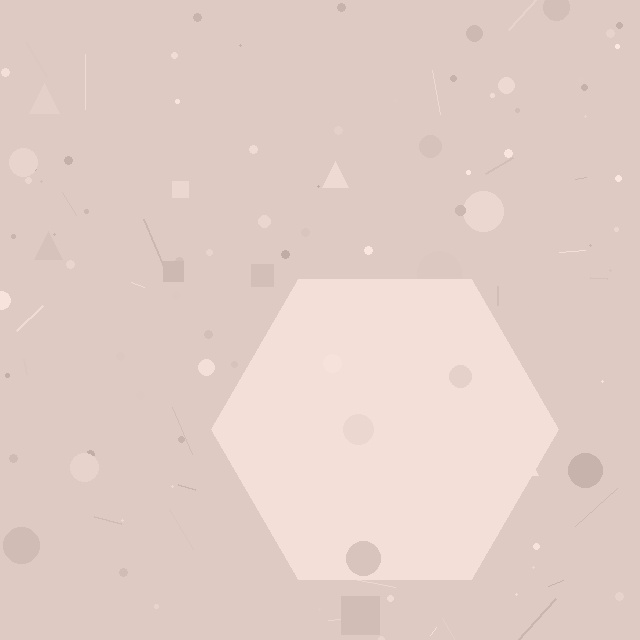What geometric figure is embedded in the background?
A hexagon is embedded in the background.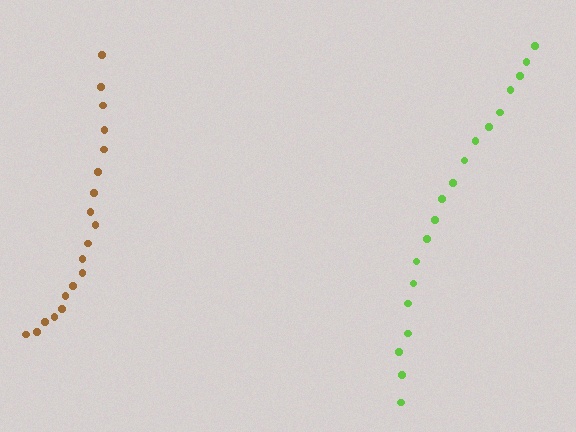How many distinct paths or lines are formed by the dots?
There are 2 distinct paths.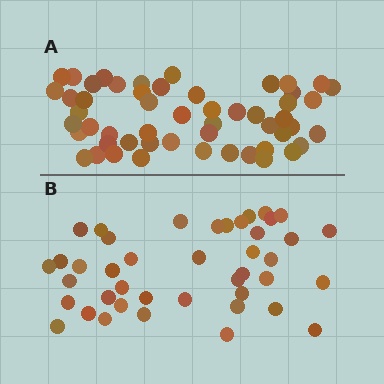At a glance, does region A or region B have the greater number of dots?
Region A (the top region) has more dots.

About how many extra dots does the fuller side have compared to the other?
Region A has roughly 12 or so more dots than region B.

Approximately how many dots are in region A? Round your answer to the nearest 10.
About 50 dots. (The exact count is 53, which rounds to 50.)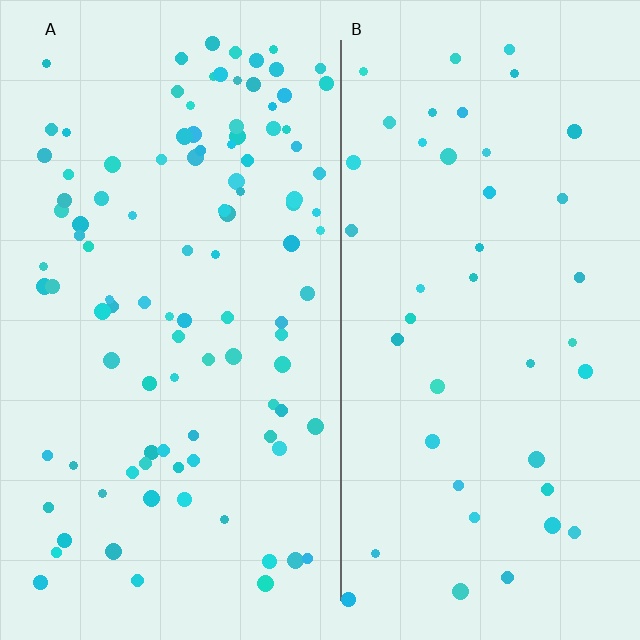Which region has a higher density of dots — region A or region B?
A (the left).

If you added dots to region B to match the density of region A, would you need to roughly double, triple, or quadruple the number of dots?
Approximately double.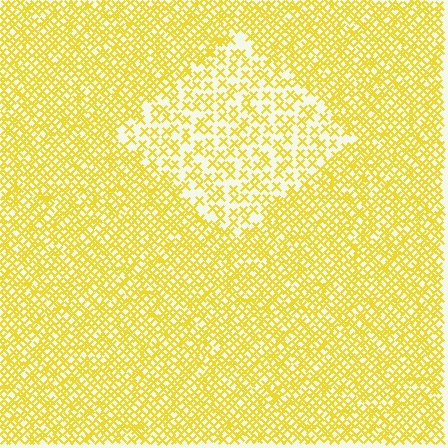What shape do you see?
I see a diamond.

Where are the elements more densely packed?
The elements are more densely packed outside the diamond boundary.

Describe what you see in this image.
The image contains small yellow elements arranged at two different densities. A diamond-shaped region is visible where the elements are less densely packed than the surrounding area.